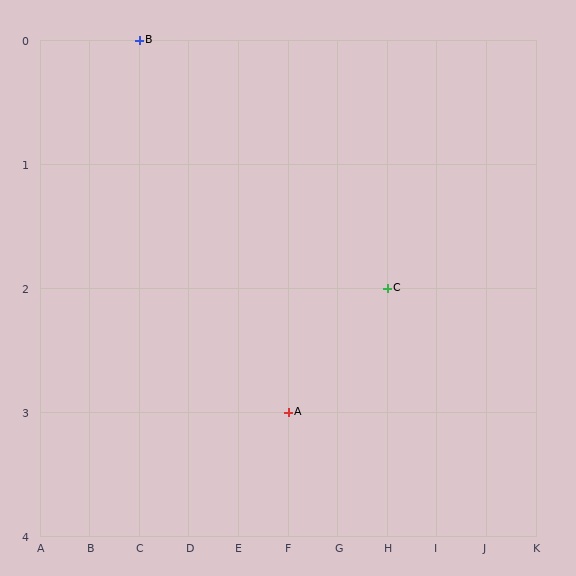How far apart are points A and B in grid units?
Points A and B are 3 columns and 3 rows apart (about 4.2 grid units diagonally).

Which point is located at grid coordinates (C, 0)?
Point B is at (C, 0).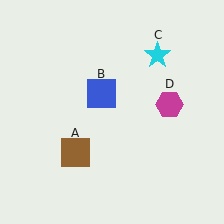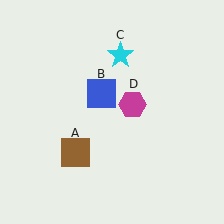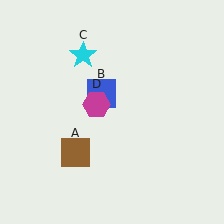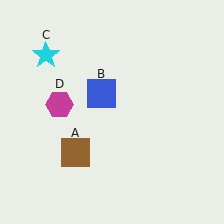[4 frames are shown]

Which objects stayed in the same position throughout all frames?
Brown square (object A) and blue square (object B) remained stationary.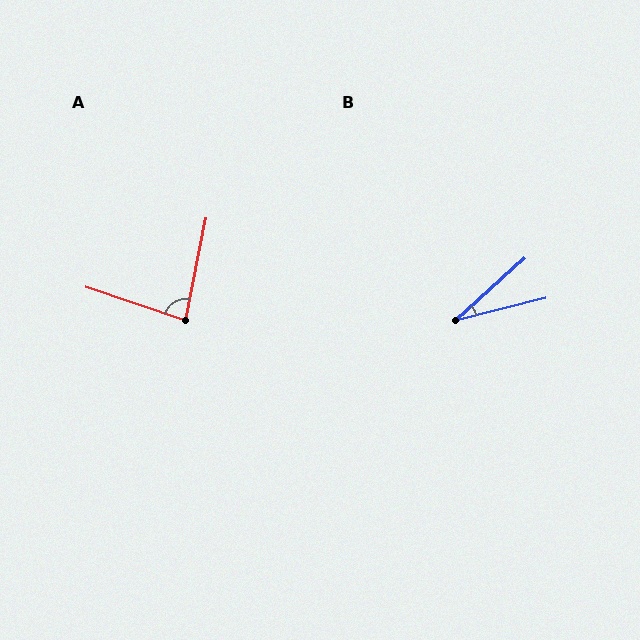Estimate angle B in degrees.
Approximately 28 degrees.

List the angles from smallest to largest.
B (28°), A (83°).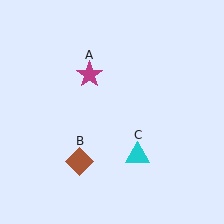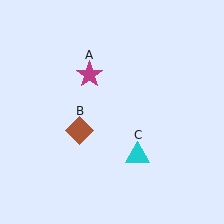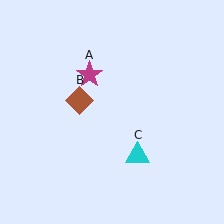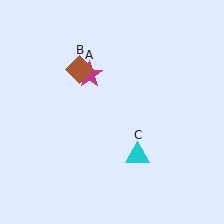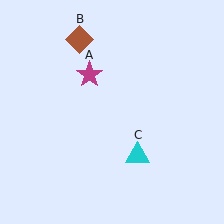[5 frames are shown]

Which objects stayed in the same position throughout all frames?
Magenta star (object A) and cyan triangle (object C) remained stationary.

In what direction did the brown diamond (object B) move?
The brown diamond (object B) moved up.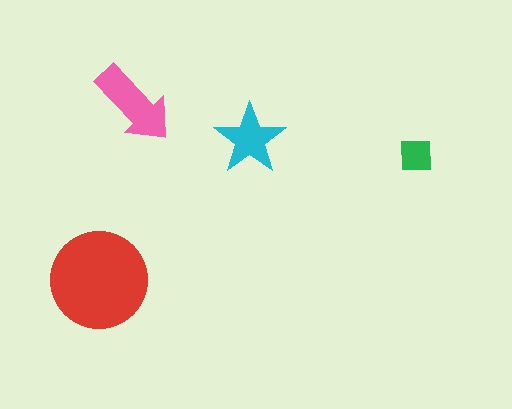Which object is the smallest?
The green square.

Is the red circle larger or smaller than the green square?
Larger.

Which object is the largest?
The red circle.